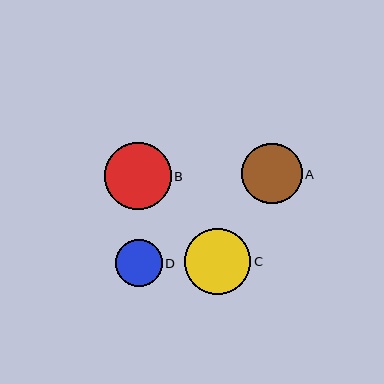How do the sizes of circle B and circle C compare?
Circle B and circle C are approximately the same size.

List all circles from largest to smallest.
From largest to smallest: B, C, A, D.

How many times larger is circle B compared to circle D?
Circle B is approximately 1.4 times the size of circle D.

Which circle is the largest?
Circle B is the largest with a size of approximately 67 pixels.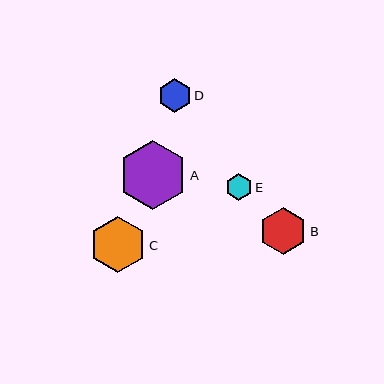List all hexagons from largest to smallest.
From largest to smallest: A, C, B, D, E.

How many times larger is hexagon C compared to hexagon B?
Hexagon C is approximately 1.2 times the size of hexagon B.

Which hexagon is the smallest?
Hexagon E is the smallest with a size of approximately 27 pixels.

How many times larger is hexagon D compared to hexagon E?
Hexagon D is approximately 1.2 times the size of hexagon E.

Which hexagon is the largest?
Hexagon A is the largest with a size of approximately 69 pixels.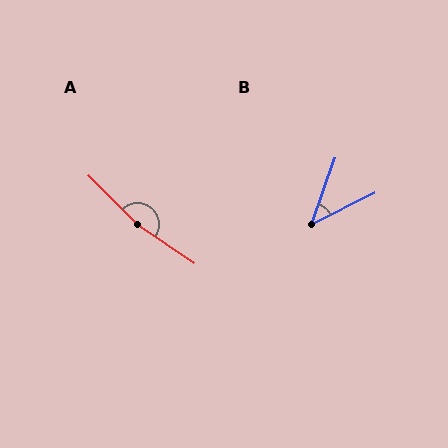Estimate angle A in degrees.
Approximately 169 degrees.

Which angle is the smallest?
B, at approximately 45 degrees.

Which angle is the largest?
A, at approximately 169 degrees.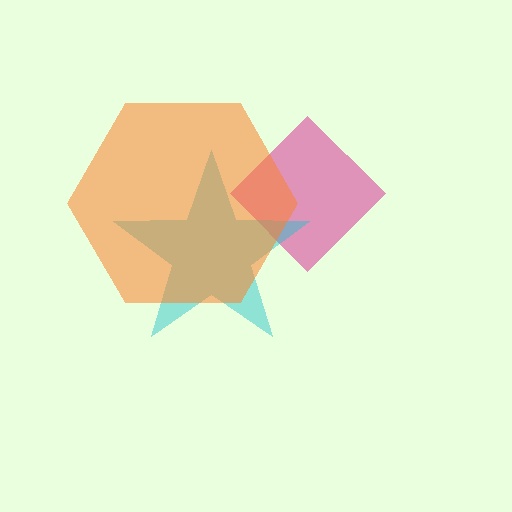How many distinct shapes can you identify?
There are 3 distinct shapes: a magenta diamond, a cyan star, an orange hexagon.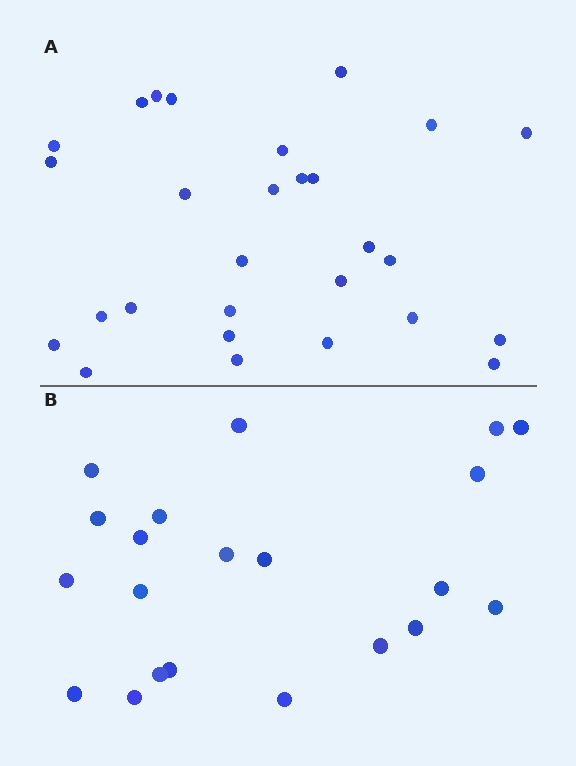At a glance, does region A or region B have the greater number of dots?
Region A (the top region) has more dots.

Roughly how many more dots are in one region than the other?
Region A has roughly 8 or so more dots than region B.